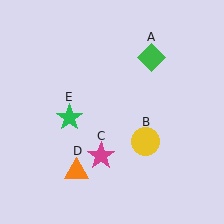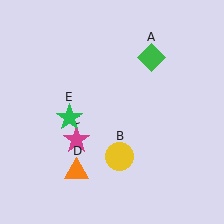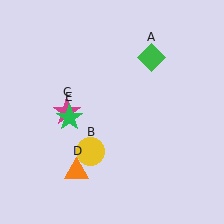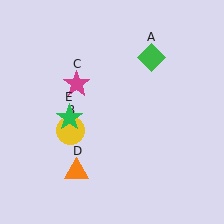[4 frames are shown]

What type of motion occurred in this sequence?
The yellow circle (object B), magenta star (object C) rotated clockwise around the center of the scene.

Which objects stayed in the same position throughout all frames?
Green diamond (object A) and orange triangle (object D) and green star (object E) remained stationary.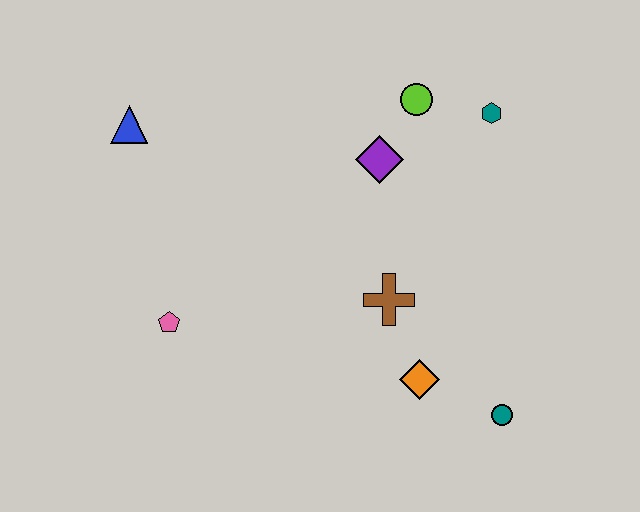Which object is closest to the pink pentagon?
The blue triangle is closest to the pink pentagon.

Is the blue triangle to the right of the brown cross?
No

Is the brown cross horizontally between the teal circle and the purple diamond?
Yes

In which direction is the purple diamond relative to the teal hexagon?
The purple diamond is to the left of the teal hexagon.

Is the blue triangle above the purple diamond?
Yes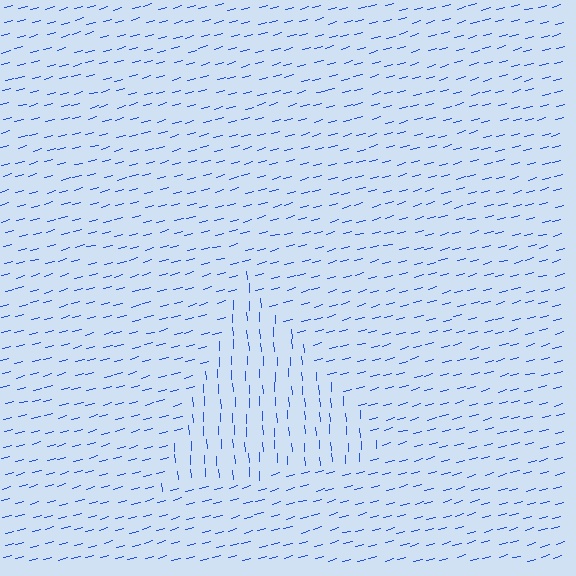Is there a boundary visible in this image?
Yes, there is a texture boundary formed by a change in line orientation.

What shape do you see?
I see a triangle.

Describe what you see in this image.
The image is filled with small blue line segments. A triangle region in the image has lines oriented differently from the surrounding lines, creating a visible texture boundary.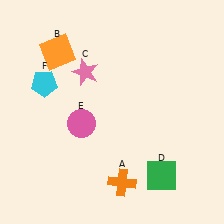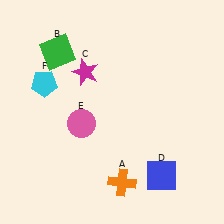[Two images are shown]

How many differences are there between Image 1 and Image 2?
There are 3 differences between the two images.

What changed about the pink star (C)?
In Image 1, C is pink. In Image 2, it changed to magenta.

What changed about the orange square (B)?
In Image 1, B is orange. In Image 2, it changed to green.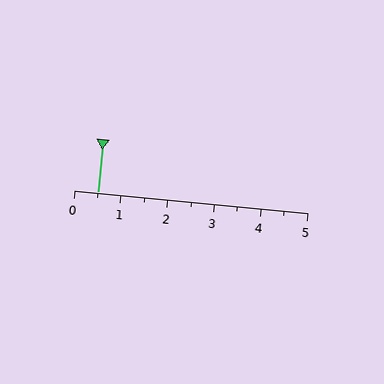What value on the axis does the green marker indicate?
The marker indicates approximately 0.5.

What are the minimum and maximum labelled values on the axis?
The axis runs from 0 to 5.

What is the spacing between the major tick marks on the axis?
The major ticks are spaced 1 apart.